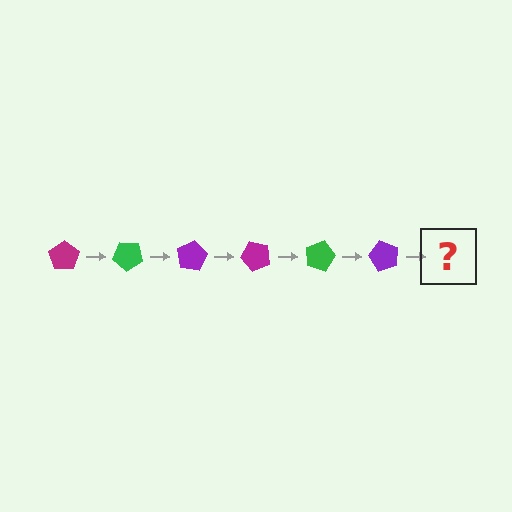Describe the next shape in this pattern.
It should be a magenta pentagon, rotated 240 degrees from the start.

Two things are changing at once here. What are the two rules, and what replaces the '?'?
The two rules are that it rotates 40 degrees each step and the color cycles through magenta, green, and purple. The '?' should be a magenta pentagon, rotated 240 degrees from the start.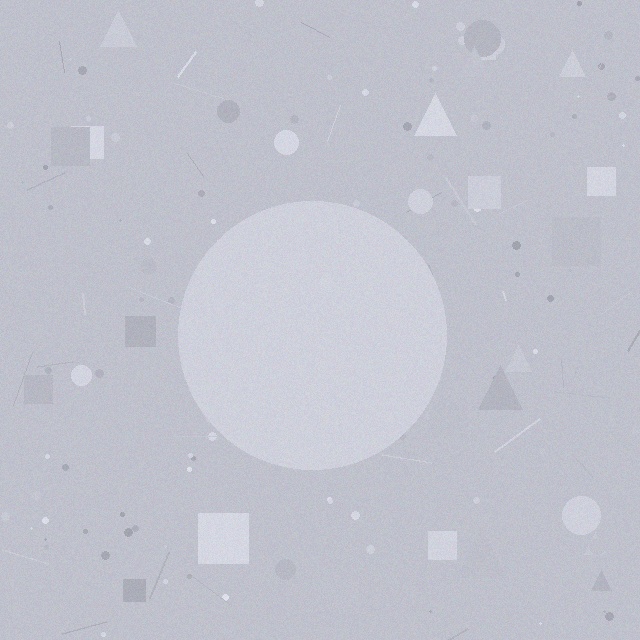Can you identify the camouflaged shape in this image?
The camouflaged shape is a circle.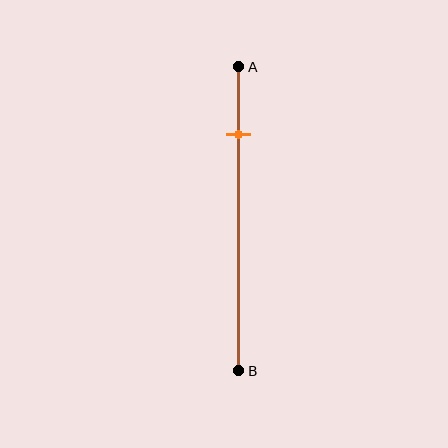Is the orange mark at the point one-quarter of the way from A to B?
Yes, the mark is approximately at the one-quarter point.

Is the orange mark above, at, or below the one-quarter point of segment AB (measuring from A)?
The orange mark is approximately at the one-quarter point of segment AB.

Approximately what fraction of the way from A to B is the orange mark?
The orange mark is approximately 20% of the way from A to B.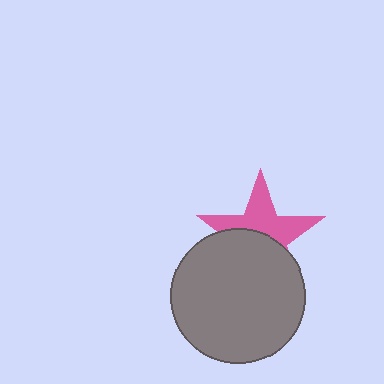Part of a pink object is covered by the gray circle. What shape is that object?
It is a star.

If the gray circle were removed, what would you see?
You would see the complete pink star.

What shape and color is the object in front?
The object in front is a gray circle.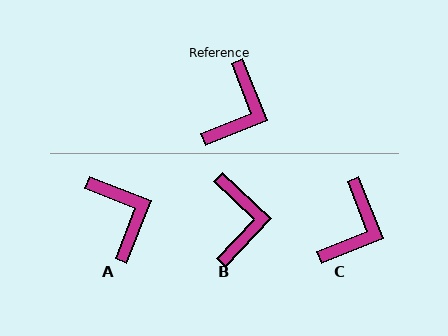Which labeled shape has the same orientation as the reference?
C.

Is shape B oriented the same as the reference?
No, it is off by about 25 degrees.